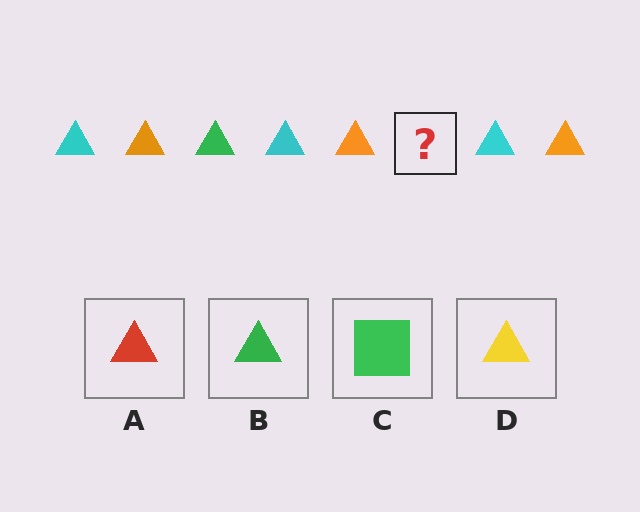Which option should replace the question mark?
Option B.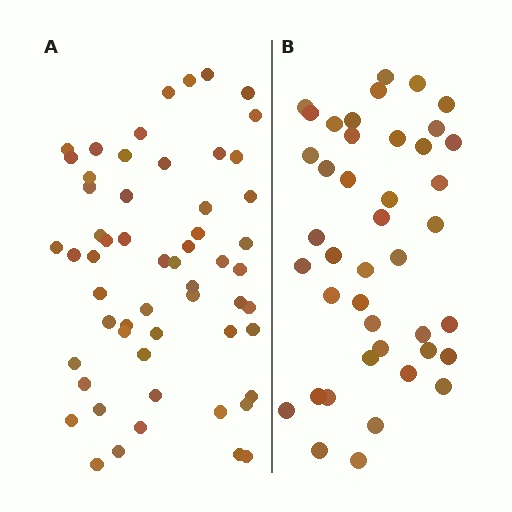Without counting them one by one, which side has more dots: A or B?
Region A (the left region) has more dots.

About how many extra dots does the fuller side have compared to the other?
Region A has approximately 15 more dots than region B.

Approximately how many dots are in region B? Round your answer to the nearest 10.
About 40 dots. (The exact count is 42, which rounds to 40.)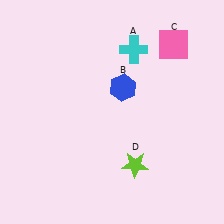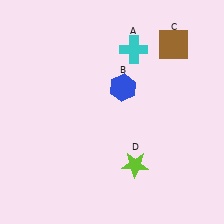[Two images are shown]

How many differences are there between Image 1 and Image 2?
There is 1 difference between the two images.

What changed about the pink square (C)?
In Image 1, C is pink. In Image 2, it changed to brown.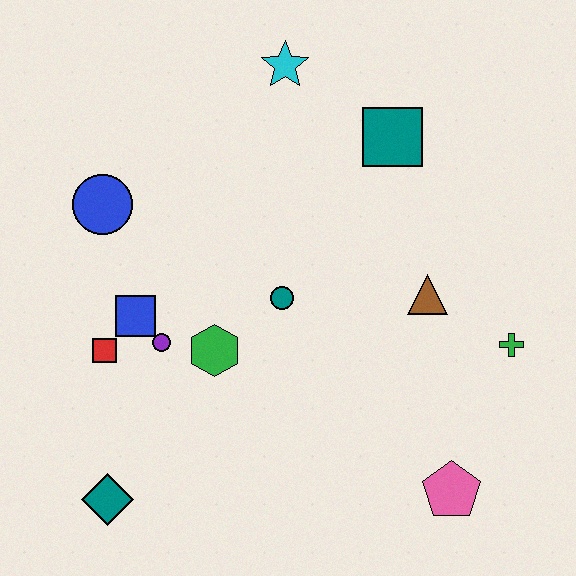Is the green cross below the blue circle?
Yes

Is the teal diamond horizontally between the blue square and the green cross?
No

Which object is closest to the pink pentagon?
The green cross is closest to the pink pentagon.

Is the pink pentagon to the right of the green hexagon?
Yes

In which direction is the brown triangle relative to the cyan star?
The brown triangle is below the cyan star.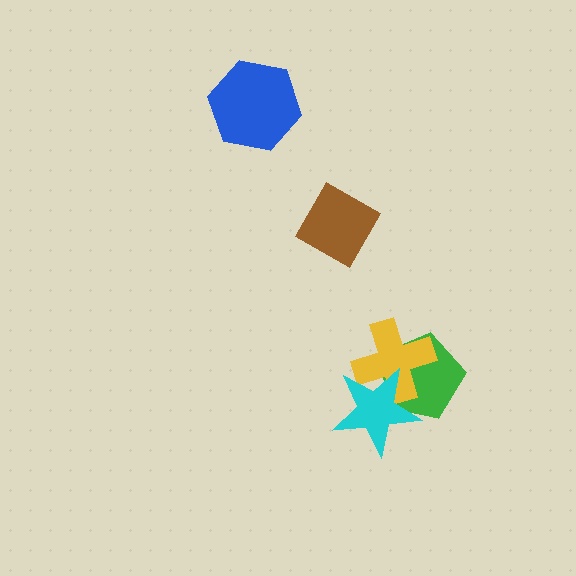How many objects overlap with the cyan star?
2 objects overlap with the cyan star.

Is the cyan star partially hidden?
No, no other shape covers it.